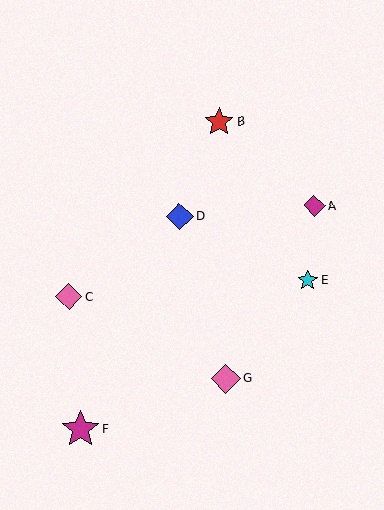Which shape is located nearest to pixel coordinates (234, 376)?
The pink diamond (labeled G) at (226, 378) is nearest to that location.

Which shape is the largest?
The magenta star (labeled F) is the largest.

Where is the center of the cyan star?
The center of the cyan star is at (308, 280).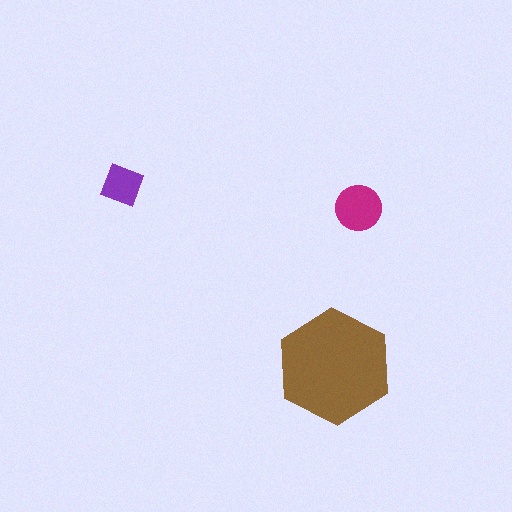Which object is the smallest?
The purple diamond.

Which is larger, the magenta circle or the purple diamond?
The magenta circle.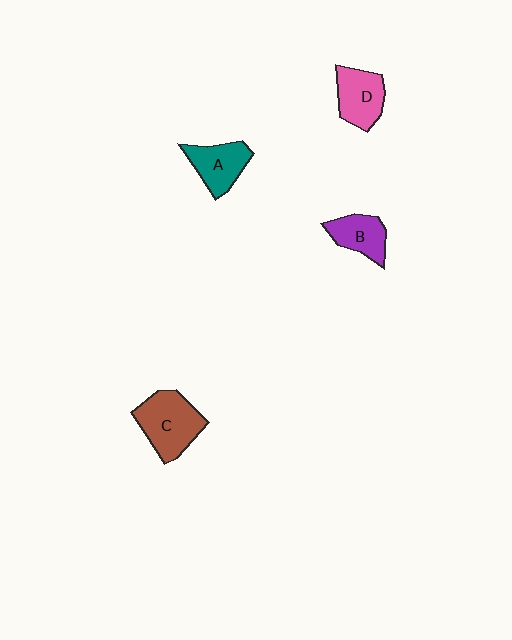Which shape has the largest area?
Shape C (brown).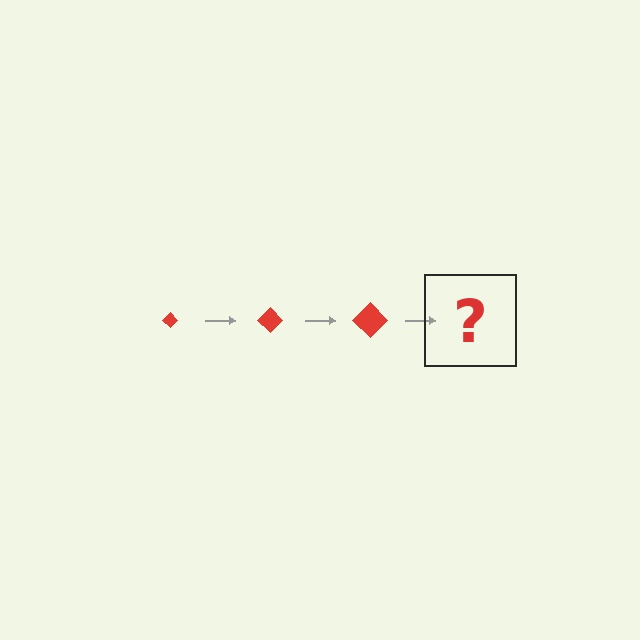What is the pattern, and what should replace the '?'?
The pattern is that the diamond gets progressively larger each step. The '?' should be a red diamond, larger than the previous one.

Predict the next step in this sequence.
The next step is a red diamond, larger than the previous one.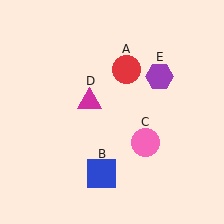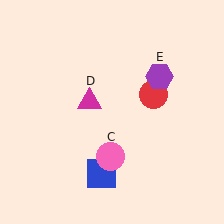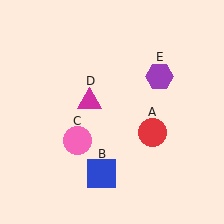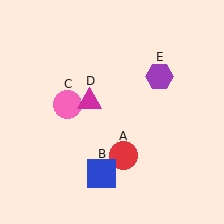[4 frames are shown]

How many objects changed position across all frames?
2 objects changed position: red circle (object A), pink circle (object C).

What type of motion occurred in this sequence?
The red circle (object A), pink circle (object C) rotated clockwise around the center of the scene.